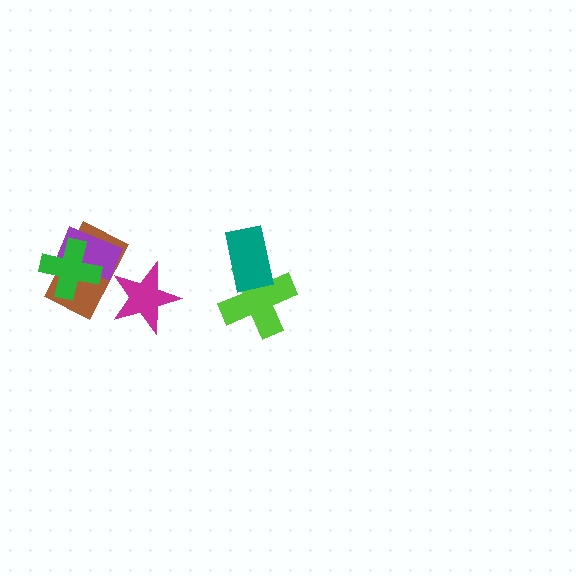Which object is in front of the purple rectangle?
The green cross is in front of the purple rectangle.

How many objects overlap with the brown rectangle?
3 objects overlap with the brown rectangle.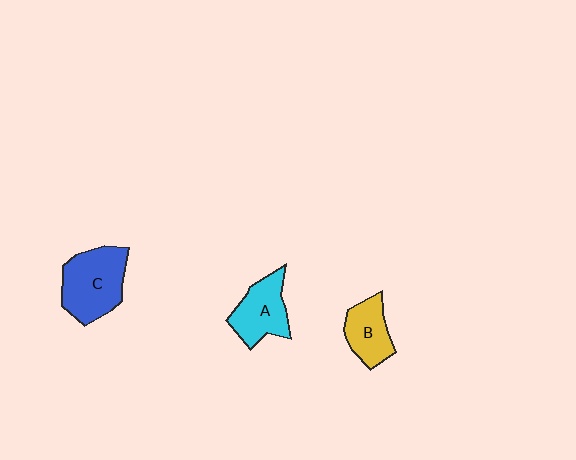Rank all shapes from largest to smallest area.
From largest to smallest: C (blue), A (cyan), B (yellow).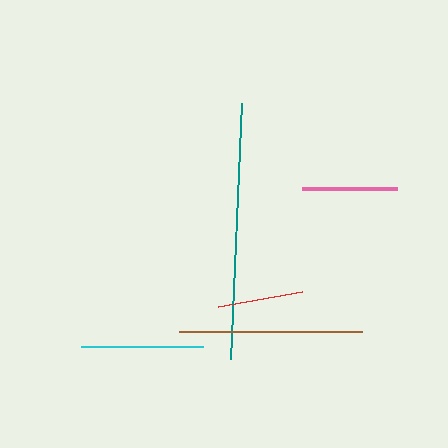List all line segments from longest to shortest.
From longest to shortest: teal, brown, cyan, pink, red.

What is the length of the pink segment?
The pink segment is approximately 95 pixels long.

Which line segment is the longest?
The teal line is the longest at approximately 256 pixels.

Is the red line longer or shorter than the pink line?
The pink line is longer than the red line.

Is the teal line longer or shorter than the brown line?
The teal line is longer than the brown line.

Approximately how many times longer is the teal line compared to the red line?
The teal line is approximately 3.0 times the length of the red line.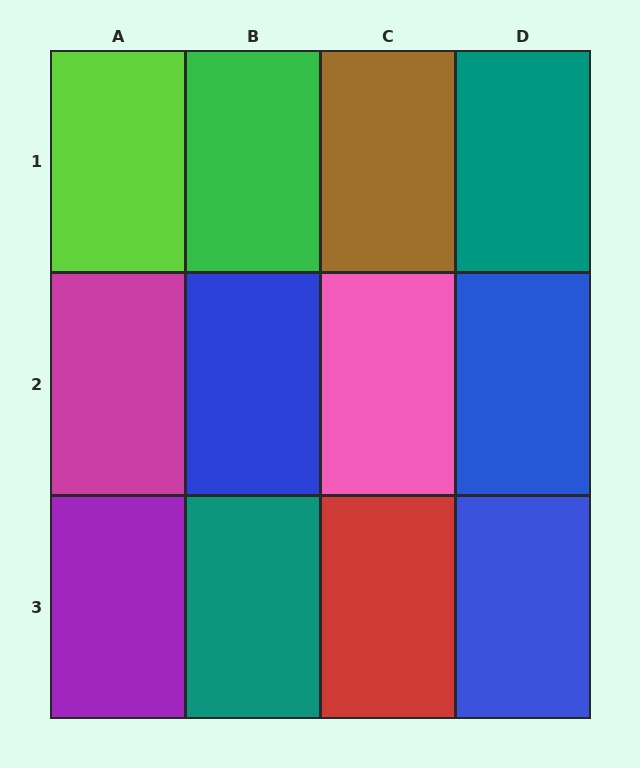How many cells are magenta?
1 cell is magenta.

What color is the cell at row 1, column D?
Teal.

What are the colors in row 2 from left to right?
Magenta, blue, pink, blue.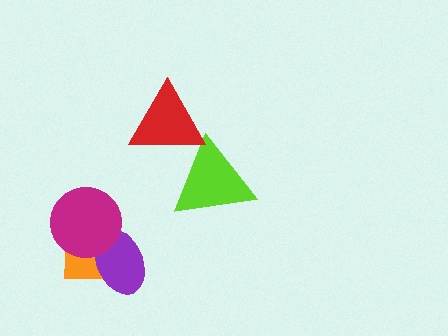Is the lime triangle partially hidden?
Yes, it is partially covered by another shape.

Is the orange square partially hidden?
Yes, it is partially covered by another shape.